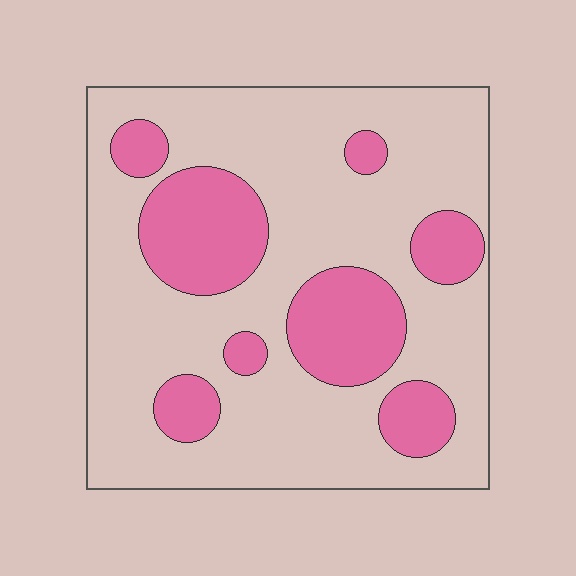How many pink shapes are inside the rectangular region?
8.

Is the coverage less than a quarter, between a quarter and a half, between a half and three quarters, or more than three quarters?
Between a quarter and a half.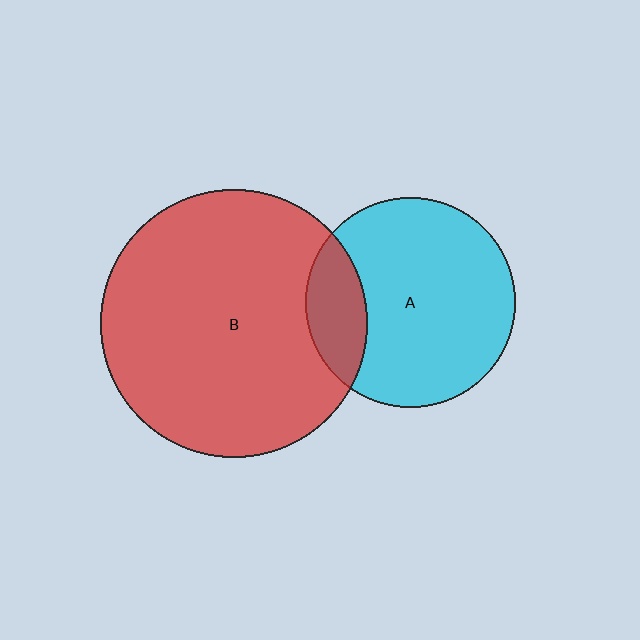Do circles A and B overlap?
Yes.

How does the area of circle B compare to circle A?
Approximately 1.6 times.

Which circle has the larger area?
Circle B (red).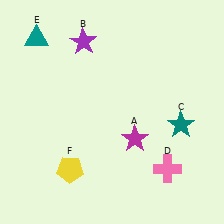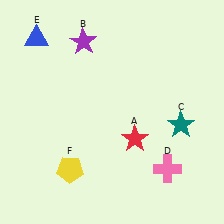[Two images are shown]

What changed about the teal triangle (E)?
In Image 1, E is teal. In Image 2, it changed to blue.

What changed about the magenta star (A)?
In Image 1, A is magenta. In Image 2, it changed to red.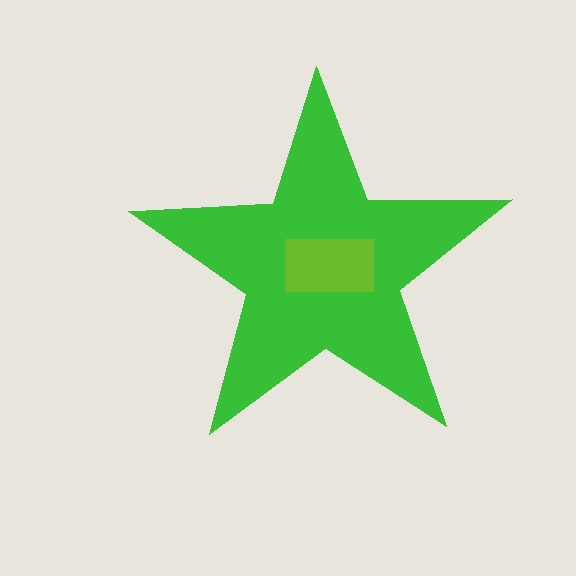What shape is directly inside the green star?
The lime rectangle.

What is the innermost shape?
The lime rectangle.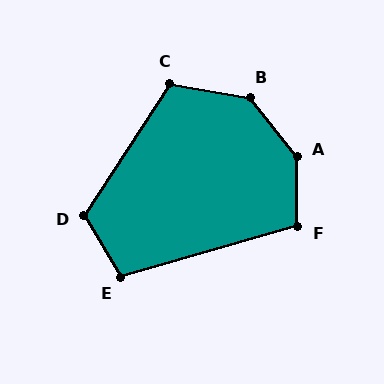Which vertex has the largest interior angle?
A, at approximately 142 degrees.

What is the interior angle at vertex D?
Approximately 116 degrees (obtuse).